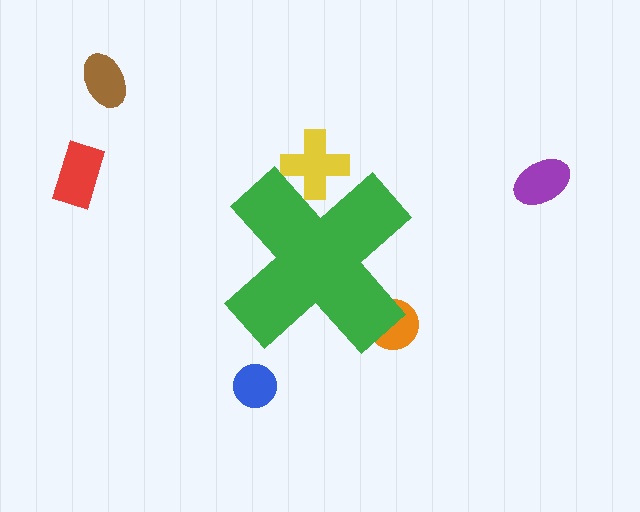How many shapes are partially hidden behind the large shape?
2 shapes are partially hidden.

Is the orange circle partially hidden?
Yes, the orange circle is partially hidden behind the green cross.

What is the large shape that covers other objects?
A green cross.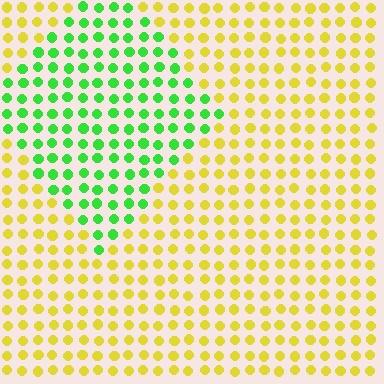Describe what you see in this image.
The image is filled with small yellow elements in a uniform arrangement. A diamond-shaped region is visible where the elements are tinted to a slightly different hue, forming a subtle color boundary.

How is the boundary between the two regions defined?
The boundary is defined purely by a slight shift in hue (about 65 degrees). Spacing, size, and orientation are identical on both sides.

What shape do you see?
I see a diamond.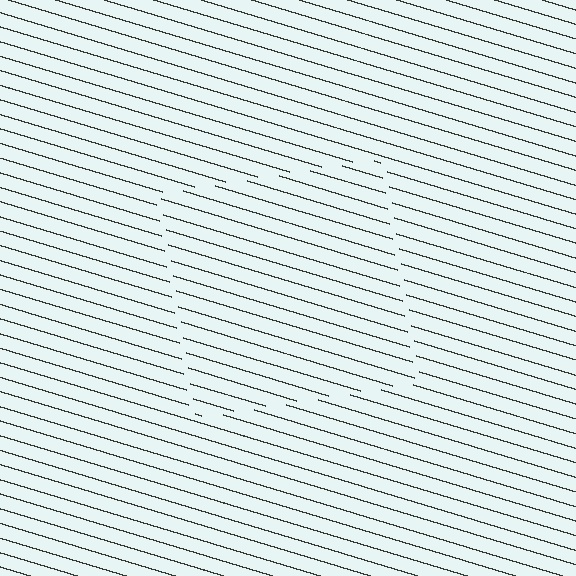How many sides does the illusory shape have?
4 sides — the line-ends trace a square.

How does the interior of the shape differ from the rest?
The interior of the shape contains the same grating, shifted by half a period — the contour is defined by the phase discontinuity where line-ends from the inner and outer gratings abut.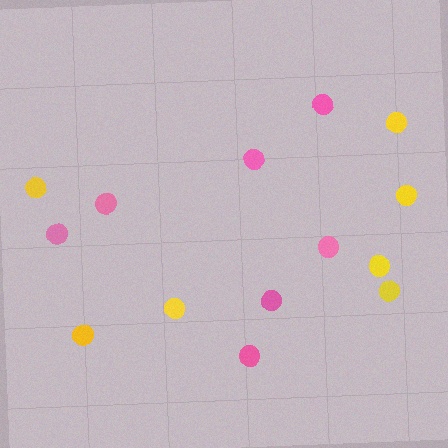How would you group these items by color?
There are 2 groups: one group of yellow circles (7) and one group of pink circles (7).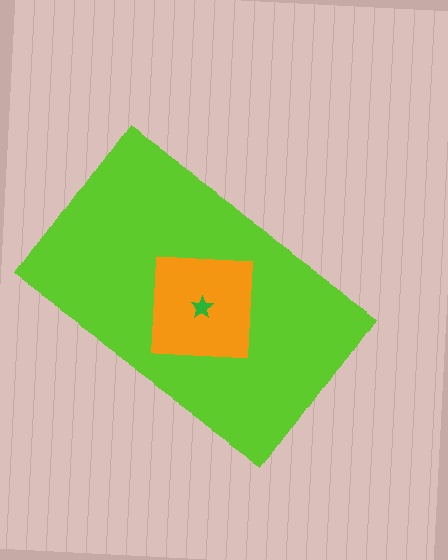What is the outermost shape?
The lime rectangle.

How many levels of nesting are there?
3.